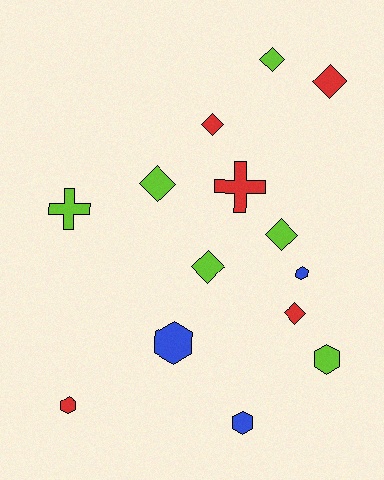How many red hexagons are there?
There is 1 red hexagon.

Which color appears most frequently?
Lime, with 6 objects.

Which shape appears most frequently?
Diamond, with 7 objects.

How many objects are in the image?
There are 14 objects.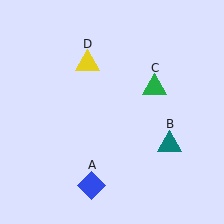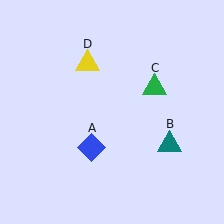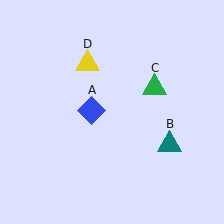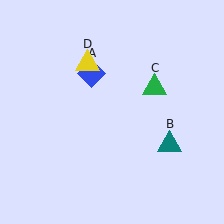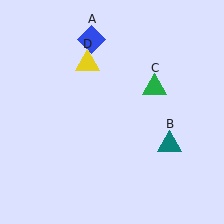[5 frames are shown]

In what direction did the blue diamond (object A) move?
The blue diamond (object A) moved up.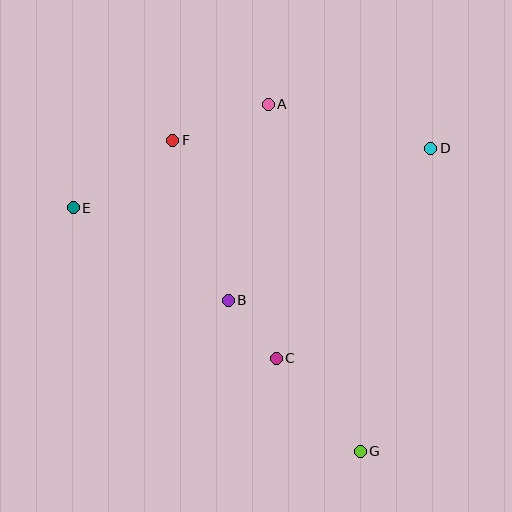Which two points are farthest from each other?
Points E and G are farthest from each other.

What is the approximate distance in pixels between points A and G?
The distance between A and G is approximately 359 pixels.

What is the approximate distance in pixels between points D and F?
The distance between D and F is approximately 258 pixels.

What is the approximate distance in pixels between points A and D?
The distance between A and D is approximately 168 pixels.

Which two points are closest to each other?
Points B and C are closest to each other.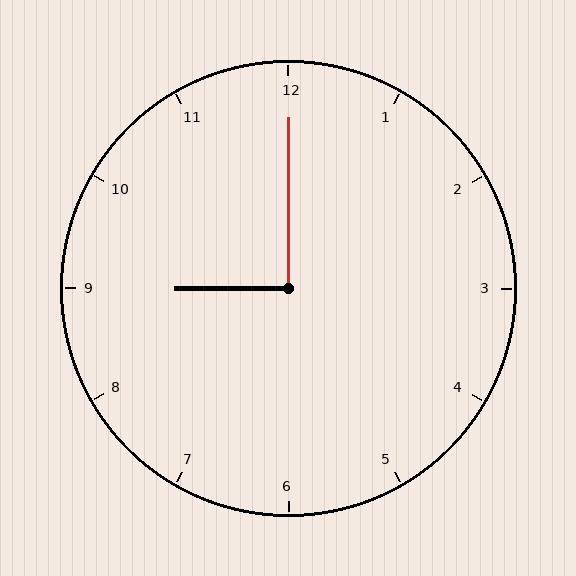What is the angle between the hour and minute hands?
Approximately 90 degrees.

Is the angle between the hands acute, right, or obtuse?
It is right.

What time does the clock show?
9:00.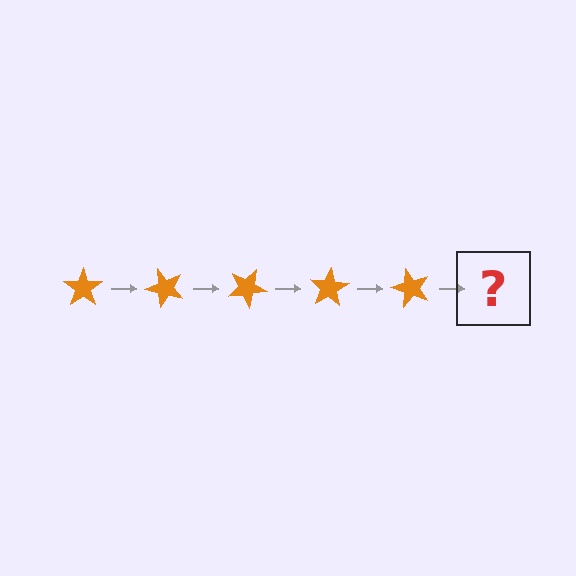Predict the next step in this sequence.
The next step is an orange star rotated 250 degrees.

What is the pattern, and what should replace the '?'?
The pattern is that the star rotates 50 degrees each step. The '?' should be an orange star rotated 250 degrees.